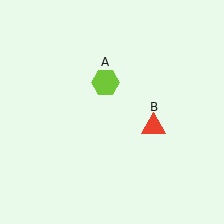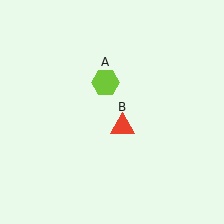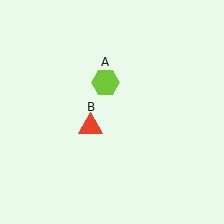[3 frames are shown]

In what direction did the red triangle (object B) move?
The red triangle (object B) moved left.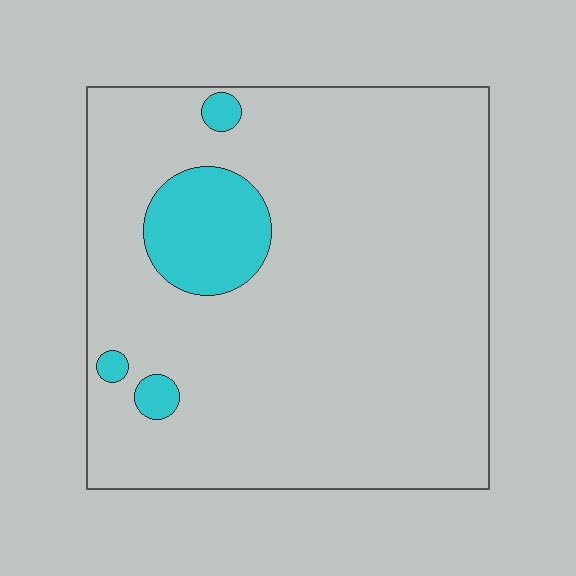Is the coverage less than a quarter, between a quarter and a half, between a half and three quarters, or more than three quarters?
Less than a quarter.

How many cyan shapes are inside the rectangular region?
4.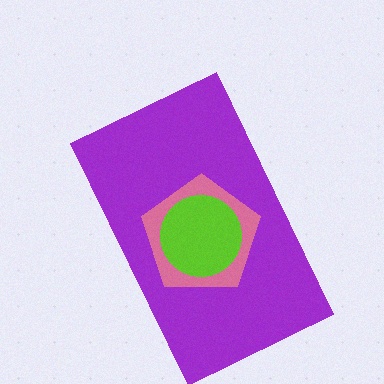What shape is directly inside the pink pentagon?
The lime circle.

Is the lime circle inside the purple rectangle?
Yes.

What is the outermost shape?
The purple rectangle.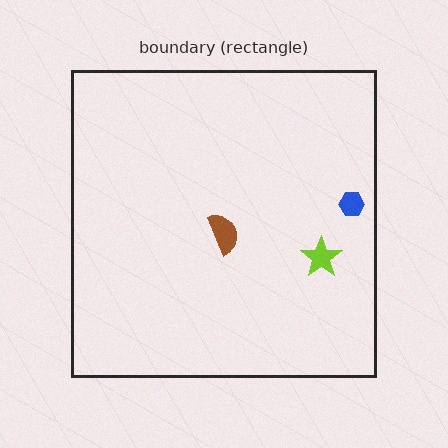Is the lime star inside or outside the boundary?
Inside.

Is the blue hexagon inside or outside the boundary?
Inside.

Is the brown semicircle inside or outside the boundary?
Inside.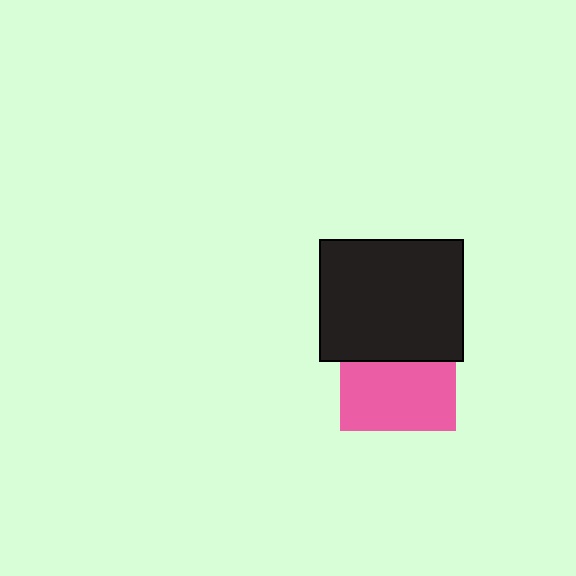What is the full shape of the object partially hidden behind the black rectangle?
The partially hidden object is a pink square.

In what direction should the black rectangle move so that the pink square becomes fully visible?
The black rectangle should move up. That is the shortest direction to clear the overlap and leave the pink square fully visible.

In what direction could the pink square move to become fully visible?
The pink square could move down. That would shift it out from behind the black rectangle entirely.